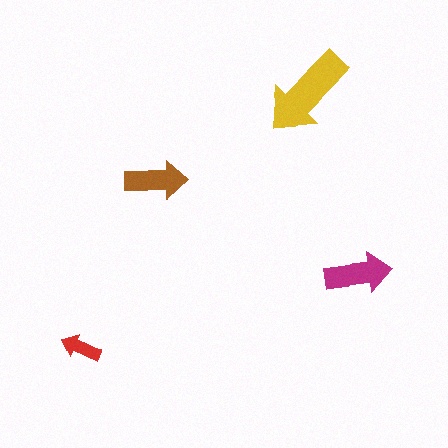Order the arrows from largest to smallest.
the yellow one, the magenta one, the brown one, the red one.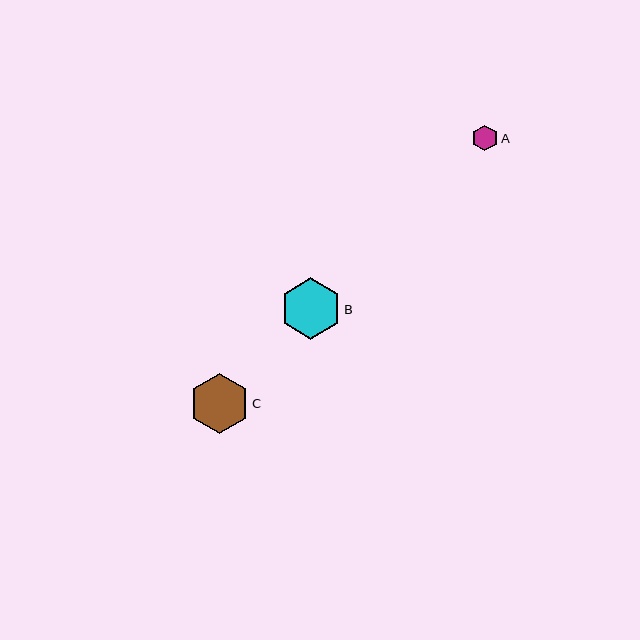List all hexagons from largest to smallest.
From largest to smallest: B, C, A.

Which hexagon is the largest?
Hexagon B is the largest with a size of approximately 61 pixels.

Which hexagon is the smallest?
Hexagon A is the smallest with a size of approximately 26 pixels.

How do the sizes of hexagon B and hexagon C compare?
Hexagon B and hexagon C are approximately the same size.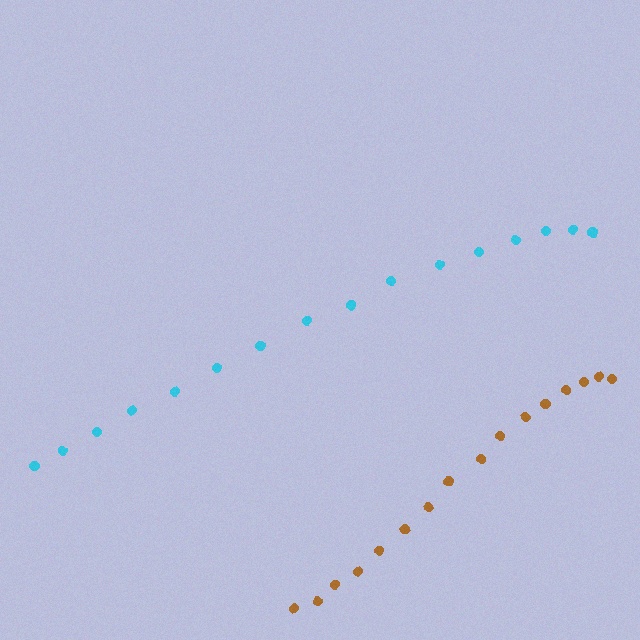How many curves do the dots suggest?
There are 2 distinct paths.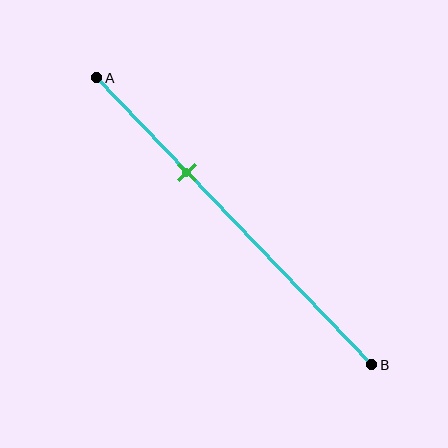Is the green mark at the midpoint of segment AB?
No, the mark is at about 35% from A, not at the 50% midpoint.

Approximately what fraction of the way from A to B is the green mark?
The green mark is approximately 35% of the way from A to B.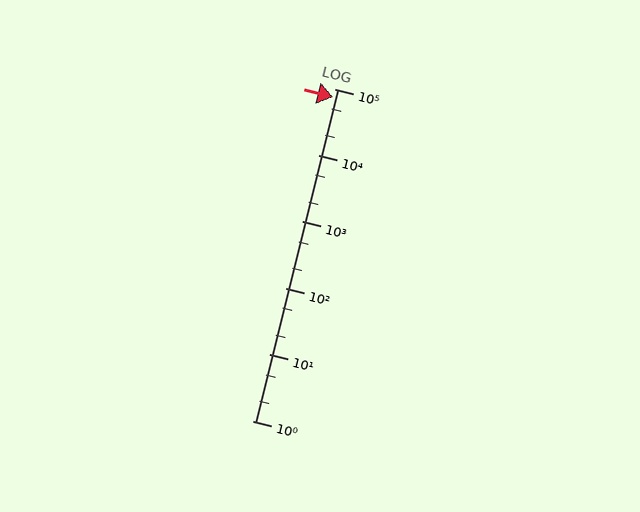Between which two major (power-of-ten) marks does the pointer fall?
The pointer is between 10000 and 100000.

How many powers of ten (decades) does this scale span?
The scale spans 5 decades, from 1 to 100000.